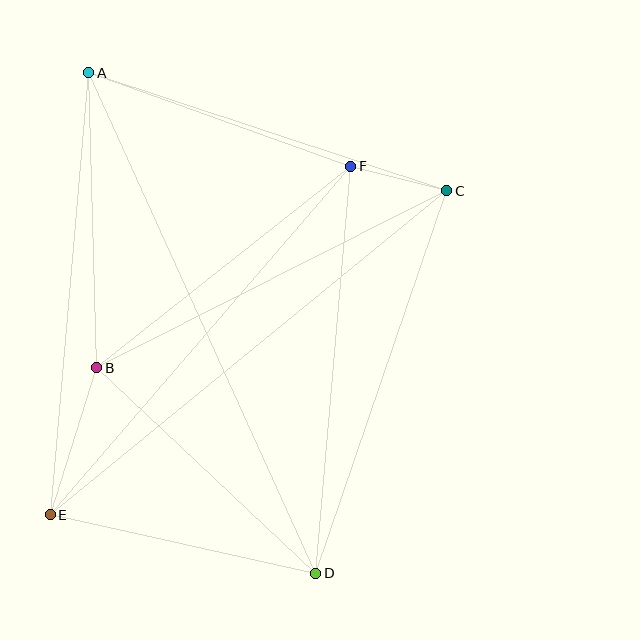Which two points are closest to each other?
Points C and F are closest to each other.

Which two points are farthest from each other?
Points A and D are farthest from each other.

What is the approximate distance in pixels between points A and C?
The distance between A and C is approximately 377 pixels.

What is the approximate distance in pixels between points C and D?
The distance between C and D is approximately 404 pixels.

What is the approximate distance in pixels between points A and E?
The distance between A and E is approximately 444 pixels.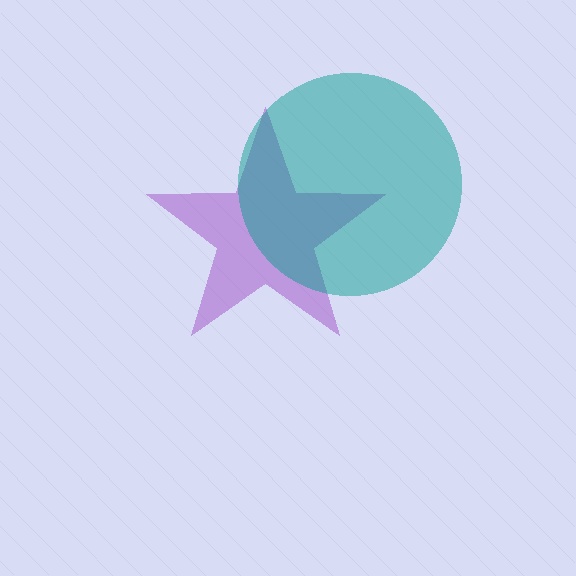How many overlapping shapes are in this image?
There are 2 overlapping shapes in the image.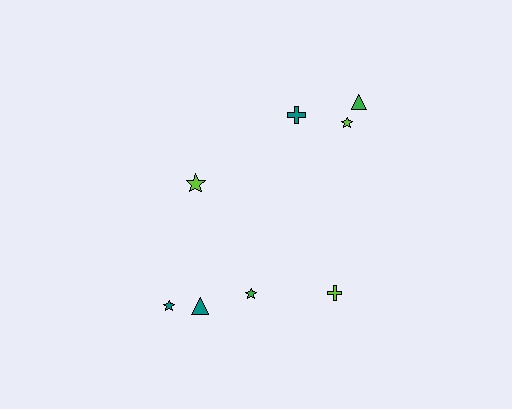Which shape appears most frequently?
Star, with 4 objects.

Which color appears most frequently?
Teal, with 3 objects.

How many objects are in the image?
There are 8 objects.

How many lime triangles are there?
There are no lime triangles.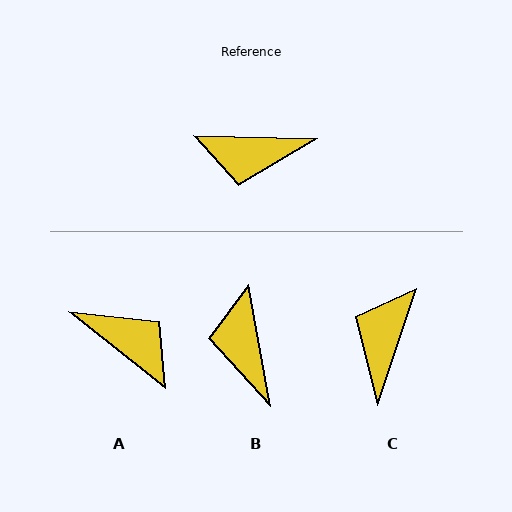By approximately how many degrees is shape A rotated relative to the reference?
Approximately 143 degrees counter-clockwise.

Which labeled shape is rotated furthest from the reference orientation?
A, about 143 degrees away.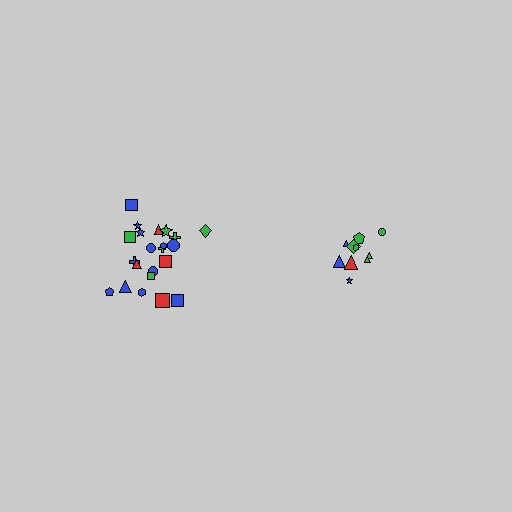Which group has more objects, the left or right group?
The left group.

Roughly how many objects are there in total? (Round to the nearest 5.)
Roughly 30 objects in total.